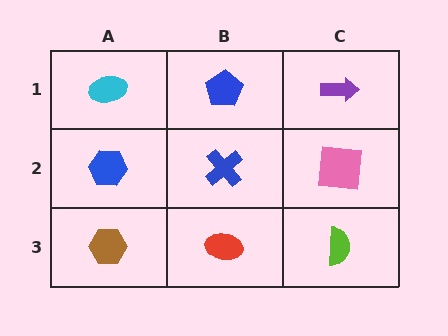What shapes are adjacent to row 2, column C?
A purple arrow (row 1, column C), a lime semicircle (row 3, column C), a blue cross (row 2, column B).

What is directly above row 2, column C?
A purple arrow.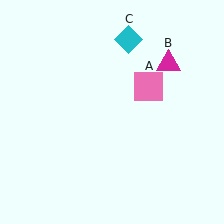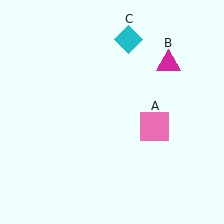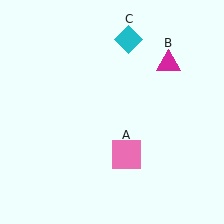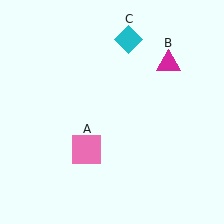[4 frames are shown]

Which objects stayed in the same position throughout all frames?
Magenta triangle (object B) and cyan diamond (object C) remained stationary.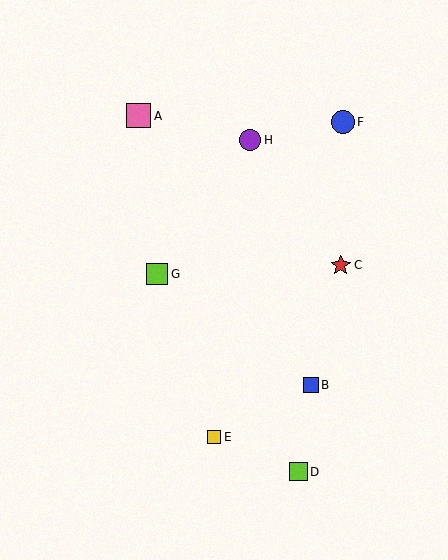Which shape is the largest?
The pink square (labeled A) is the largest.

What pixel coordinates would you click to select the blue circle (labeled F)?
Click at (343, 122) to select the blue circle F.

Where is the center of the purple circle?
The center of the purple circle is at (250, 140).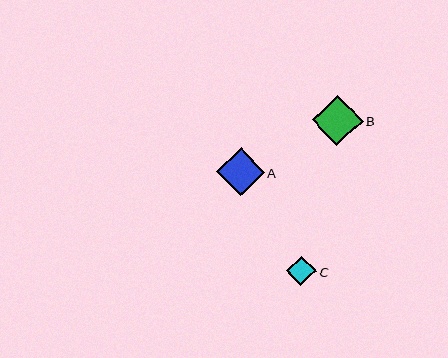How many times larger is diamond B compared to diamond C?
Diamond B is approximately 1.7 times the size of diamond C.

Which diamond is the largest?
Diamond B is the largest with a size of approximately 51 pixels.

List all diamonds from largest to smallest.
From largest to smallest: B, A, C.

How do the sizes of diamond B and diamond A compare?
Diamond B and diamond A are approximately the same size.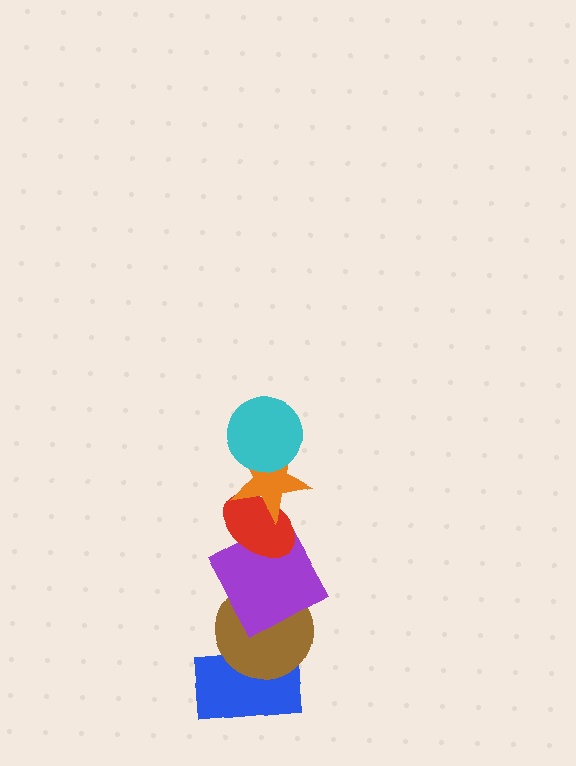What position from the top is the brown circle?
The brown circle is 5th from the top.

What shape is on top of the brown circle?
The purple square is on top of the brown circle.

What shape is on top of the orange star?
The cyan circle is on top of the orange star.